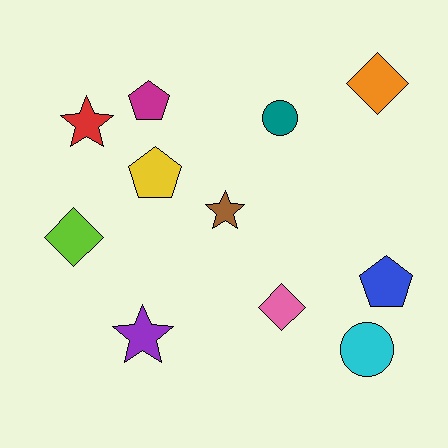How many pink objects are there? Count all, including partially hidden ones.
There is 1 pink object.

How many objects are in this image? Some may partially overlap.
There are 11 objects.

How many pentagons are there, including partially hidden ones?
There are 3 pentagons.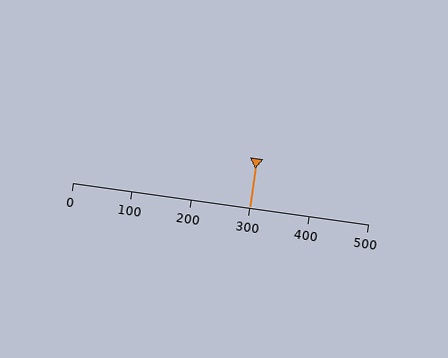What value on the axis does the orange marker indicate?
The marker indicates approximately 300.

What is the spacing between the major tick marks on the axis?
The major ticks are spaced 100 apart.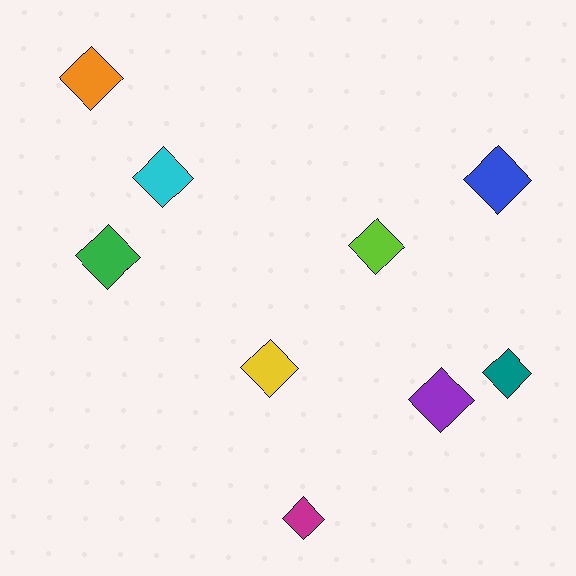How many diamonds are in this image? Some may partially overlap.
There are 9 diamonds.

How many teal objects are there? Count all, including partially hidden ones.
There is 1 teal object.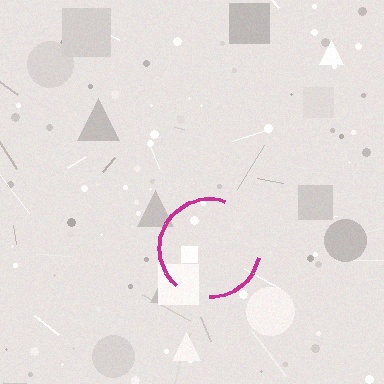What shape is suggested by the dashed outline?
The dashed outline suggests a circle.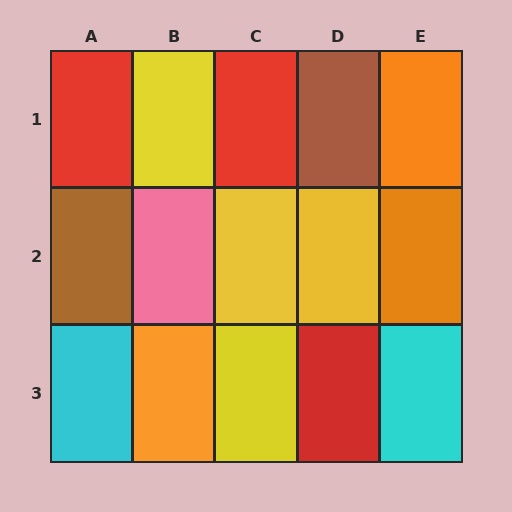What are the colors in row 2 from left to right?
Brown, pink, yellow, yellow, orange.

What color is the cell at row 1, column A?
Red.